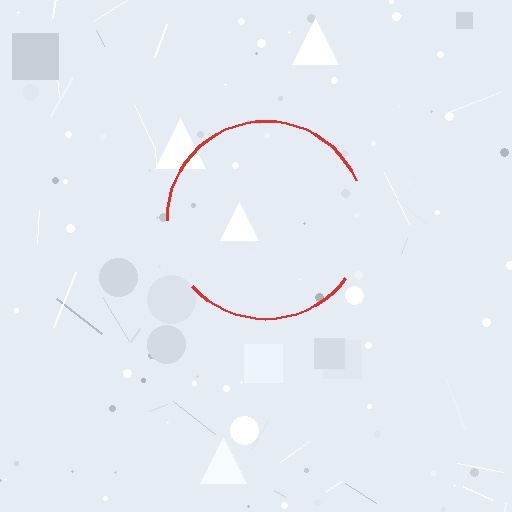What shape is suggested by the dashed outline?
The dashed outline suggests a circle.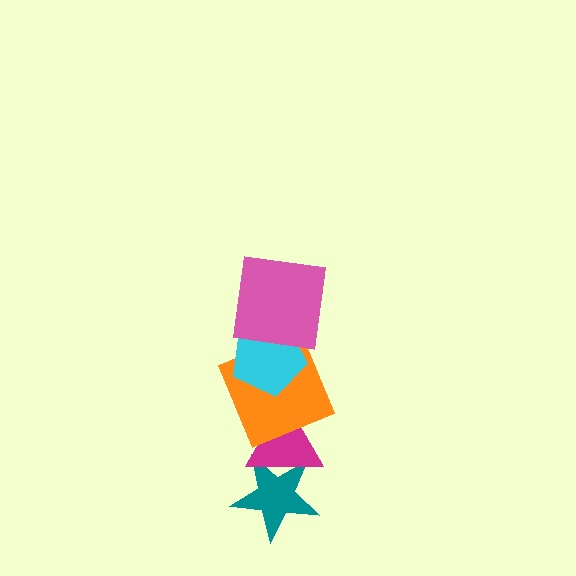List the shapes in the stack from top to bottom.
From top to bottom: the pink square, the cyan pentagon, the orange square, the magenta triangle, the teal star.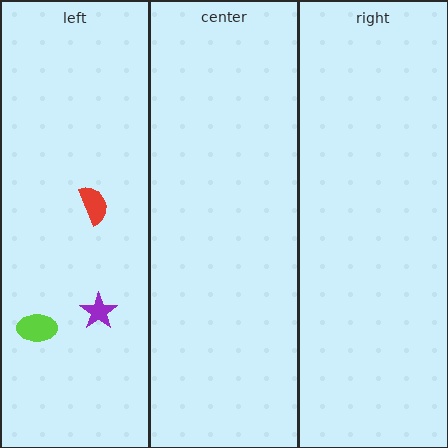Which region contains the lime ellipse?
The left region.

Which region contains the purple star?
The left region.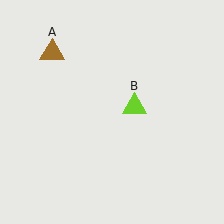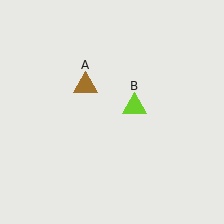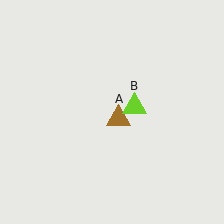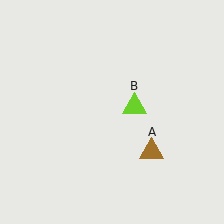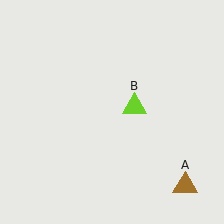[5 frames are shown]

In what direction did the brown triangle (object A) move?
The brown triangle (object A) moved down and to the right.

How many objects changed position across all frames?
1 object changed position: brown triangle (object A).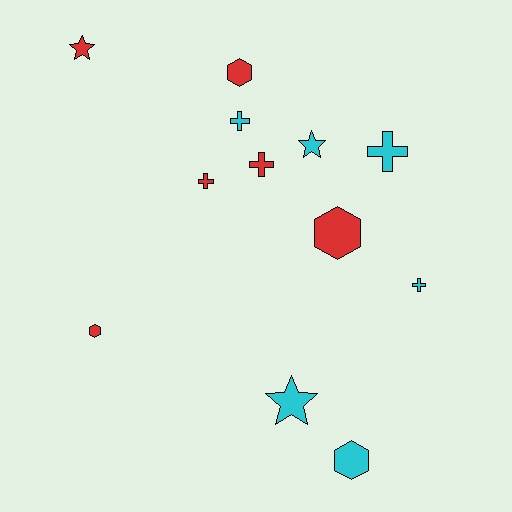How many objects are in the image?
There are 12 objects.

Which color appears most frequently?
Cyan, with 6 objects.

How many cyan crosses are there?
There are 3 cyan crosses.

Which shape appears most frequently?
Cross, with 5 objects.